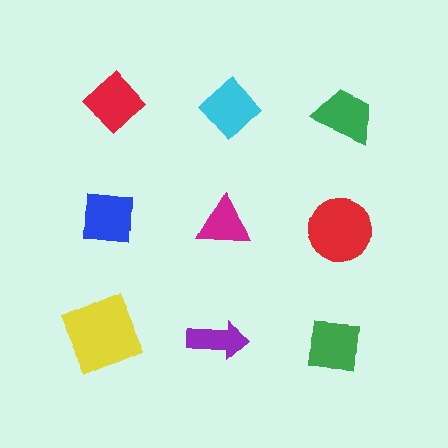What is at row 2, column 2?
A magenta triangle.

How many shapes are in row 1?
3 shapes.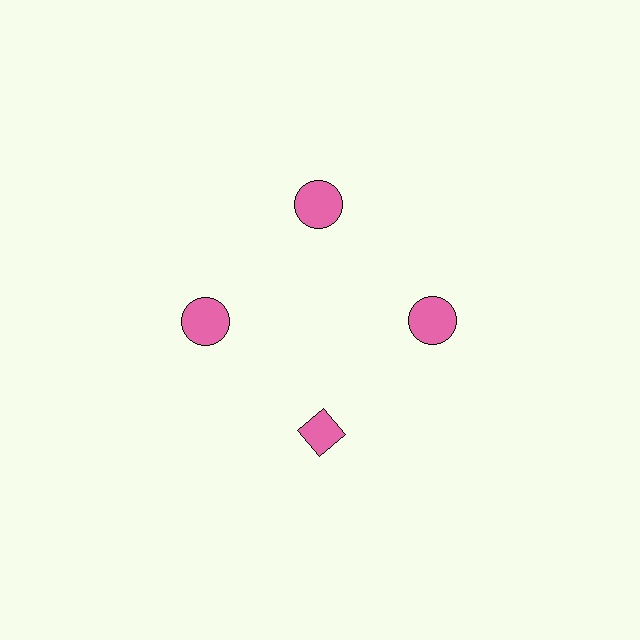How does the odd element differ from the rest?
It has a different shape: diamond instead of circle.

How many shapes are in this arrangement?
There are 4 shapes arranged in a ring pattern.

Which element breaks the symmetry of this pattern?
The pink diamond at roughly the 6 o'clock position breaks the symmetry. All other shapes are pink circles.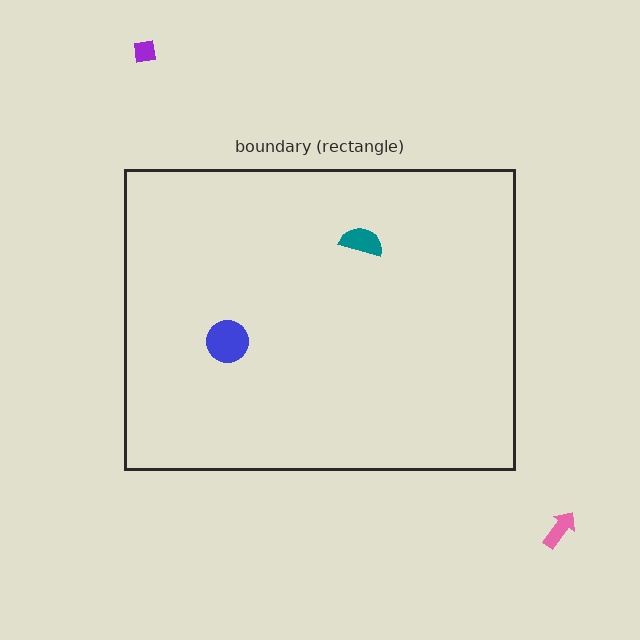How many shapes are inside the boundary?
2 inside, 2 outside.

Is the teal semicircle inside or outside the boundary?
Inside.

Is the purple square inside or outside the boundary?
Outside.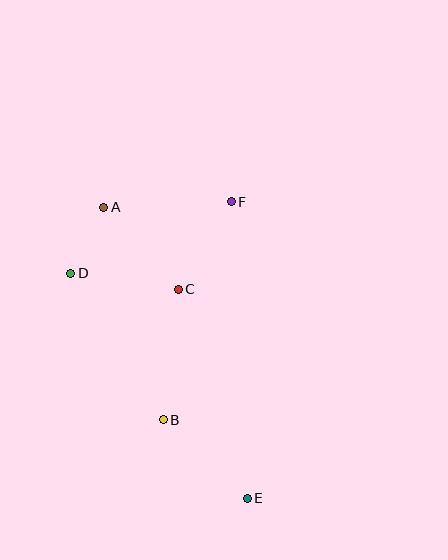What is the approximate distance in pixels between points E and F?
The distance between E and F is approximately 297 pixels.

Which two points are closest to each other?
Points A and D are closest to each other.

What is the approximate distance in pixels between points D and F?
The distance between D and F is approximately 176 pixels.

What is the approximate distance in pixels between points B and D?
The distance between B and D is approximately 173 pixels.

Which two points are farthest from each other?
Points A and E are farthest from each other.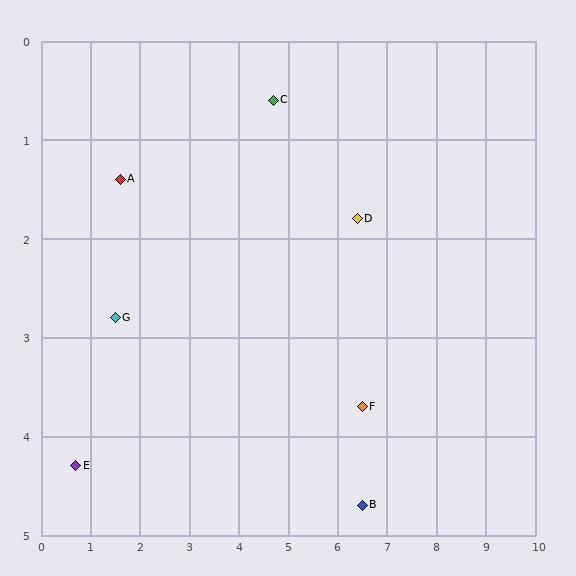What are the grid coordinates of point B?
Point B is at approximately (6.5, 4.7).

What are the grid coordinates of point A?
Point A is at approximately (1.6, 1.4).